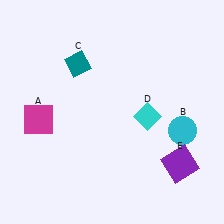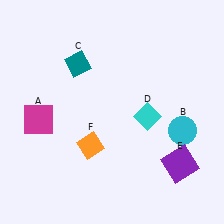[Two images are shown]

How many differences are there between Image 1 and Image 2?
There is 1 difference between the two images.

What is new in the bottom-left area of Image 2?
An orange diamond (F) was added in the bottom-left area of Image 2.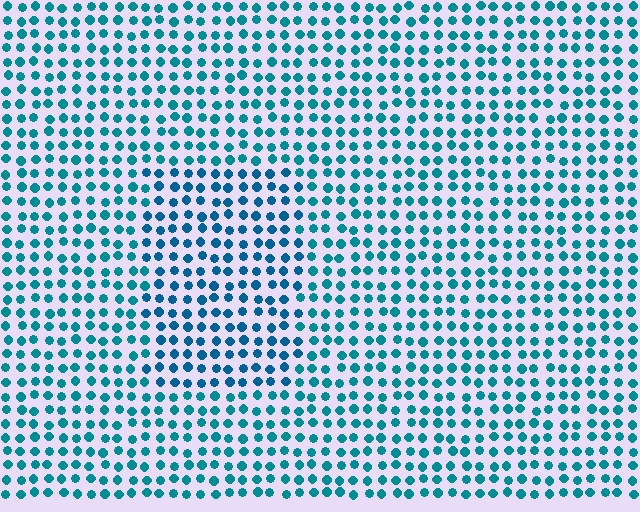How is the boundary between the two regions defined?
The boundary is defined purely by a slight shift in hue (about 17 degrees). Spacing, size, and orientation are identical on both sides.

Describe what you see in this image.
The image is filled with small teal elements in a uniform arrangement. A rectangle-shaped region is visible where the elements are tinted to a slightly different hue, forming a subtle color boundary.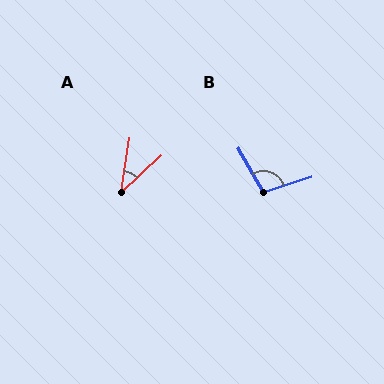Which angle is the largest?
B, at approximately 102 degrees.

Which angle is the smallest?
A, at approximately 39 degrees.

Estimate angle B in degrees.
Approximately 102 degrees.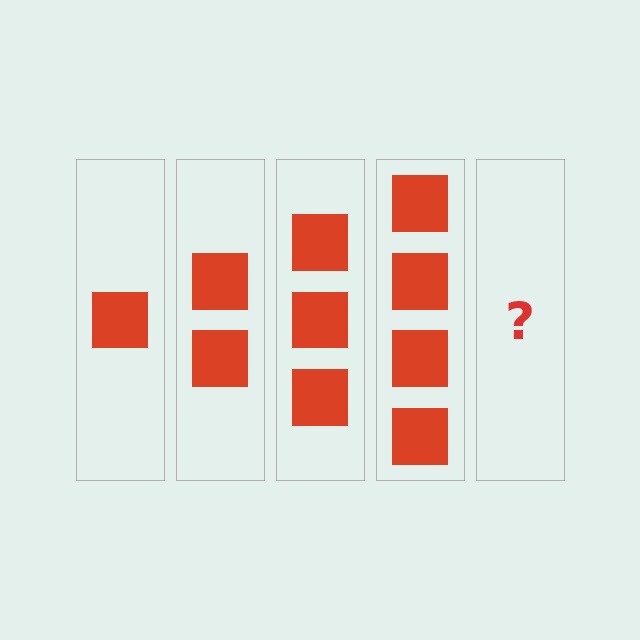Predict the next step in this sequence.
The next step is 5 squares.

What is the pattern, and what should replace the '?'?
The pattern is that each step adds one more square. The '?' should be 5 squares.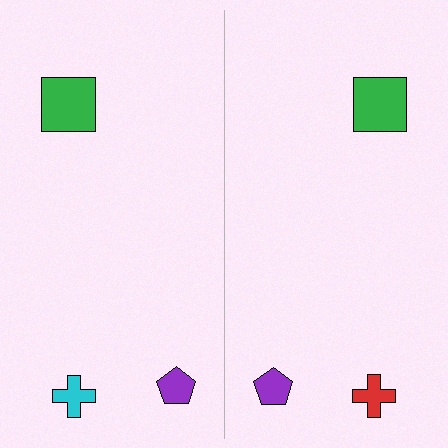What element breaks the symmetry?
The red cross on the right side breaks the symmetry — its mirror counterpart is cyan.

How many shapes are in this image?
There are 6 shapes in this image.